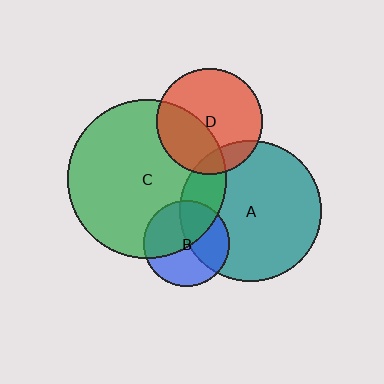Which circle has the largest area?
Circle C (green).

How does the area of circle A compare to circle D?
Approximately 1.8 times.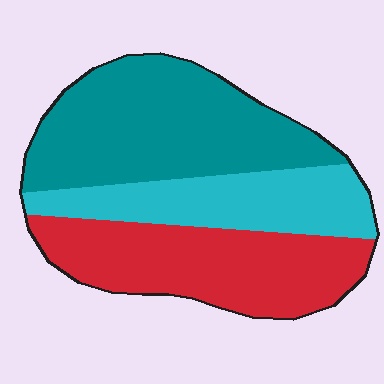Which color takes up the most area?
Teal, at roughly 40%.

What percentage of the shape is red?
Red covers about 35% of the shape.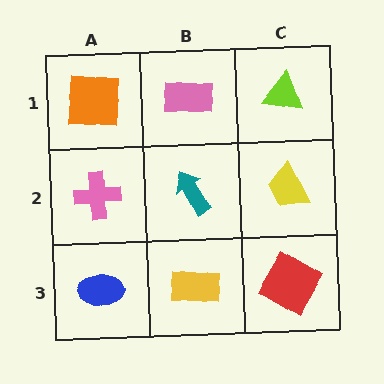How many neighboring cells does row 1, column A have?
2.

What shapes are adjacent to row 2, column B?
A pink rectangle (row 1, column B), a yellow rectangle (row 3, column B), a pink cross (row 2, column A), a yellow trapezoid (row 2, column C).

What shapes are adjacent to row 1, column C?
A yellow trapezoid (row 2, column C), a pink rectangle (row 1, column B).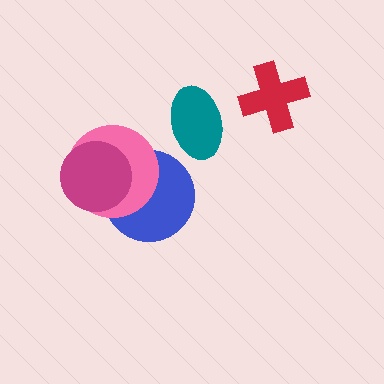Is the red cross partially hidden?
No, no other shape covers it.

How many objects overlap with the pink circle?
2 objects overlap with the pink circle.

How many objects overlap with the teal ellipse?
0 objects overlap with the teal ellipse.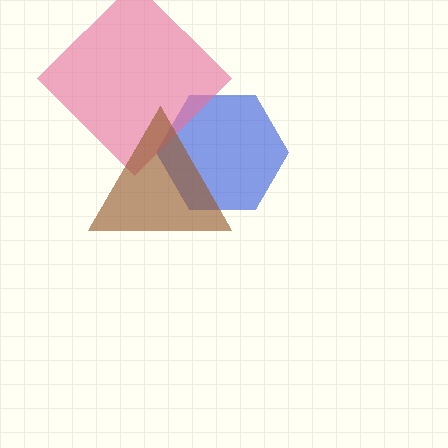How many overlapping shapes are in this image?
There are 3 overlapping shapes in the image.